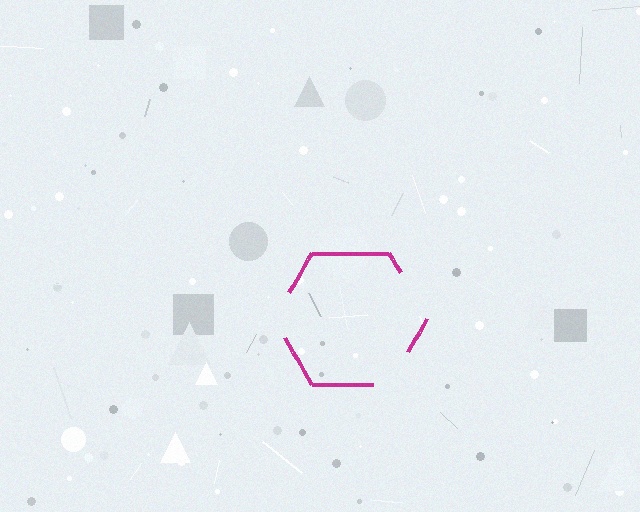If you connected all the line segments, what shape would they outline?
They would outline a hexagon.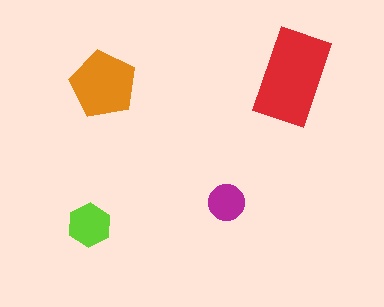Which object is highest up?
The red rectangle is topmost.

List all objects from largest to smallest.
The red rectangle, the orange pentagon, the lime hexagon, the magenta circle.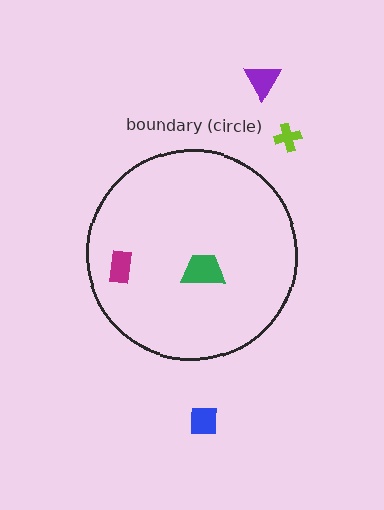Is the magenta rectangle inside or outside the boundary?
Inside.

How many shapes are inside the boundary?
2 inside, 3 outside.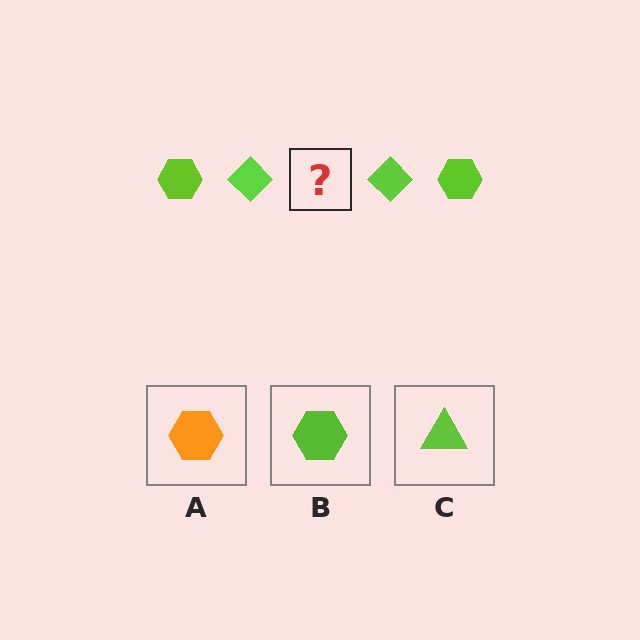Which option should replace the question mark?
Option B.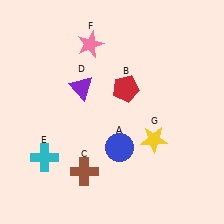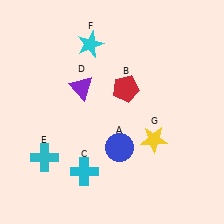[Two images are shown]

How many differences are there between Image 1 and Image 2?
There are 2 differences between the two images.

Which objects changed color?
C changed from brown to cyan. F changed from pink to cyan.